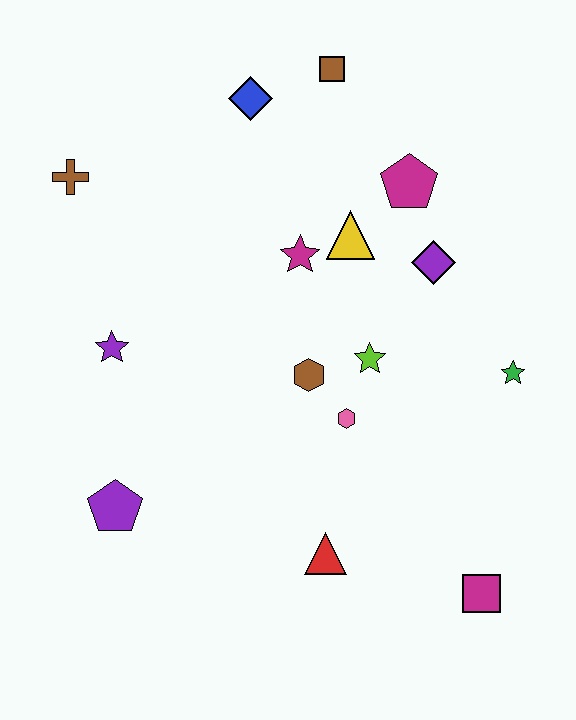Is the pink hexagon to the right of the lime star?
No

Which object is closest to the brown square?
The blue diamond is closest to the brown square.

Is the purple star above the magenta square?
Yes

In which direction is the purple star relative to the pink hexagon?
The purple star is to the left of the pink hexagon.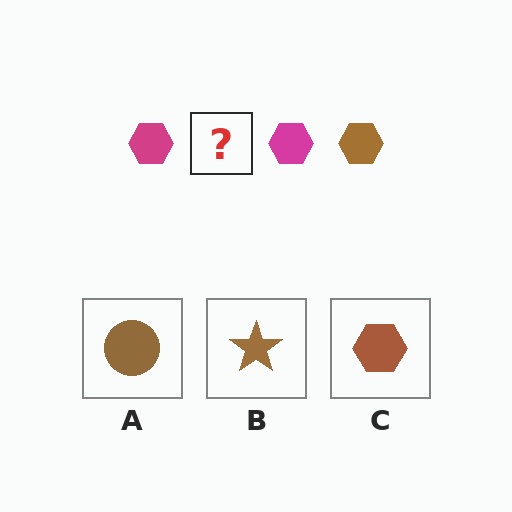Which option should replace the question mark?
Option C.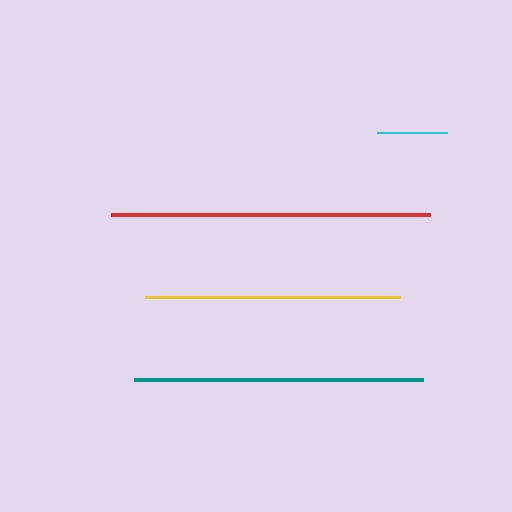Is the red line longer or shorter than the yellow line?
The red line is longer than the yellow line.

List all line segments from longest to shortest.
From longest to shortest: red, teal, yellow, cyan.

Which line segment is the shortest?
The cyan line is the shortest at approximately 71 pixels.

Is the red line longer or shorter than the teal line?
The red line is longer than the teal line.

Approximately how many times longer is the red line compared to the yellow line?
The red line is approximately 1.2 times the length of the yellow line.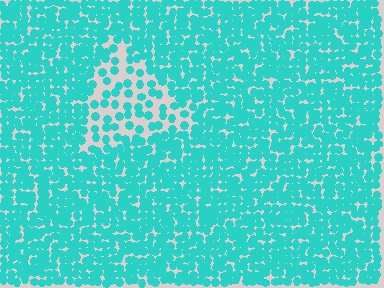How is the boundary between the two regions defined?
The boundary is defined by a change in element density (approximately 2.3x ratio). All elements are the same color, size, and shape.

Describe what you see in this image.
The image contains small cyan elements arranged at two different densities. A triangle-shaped region is visible where the elements are less densely packed than the surrounding area.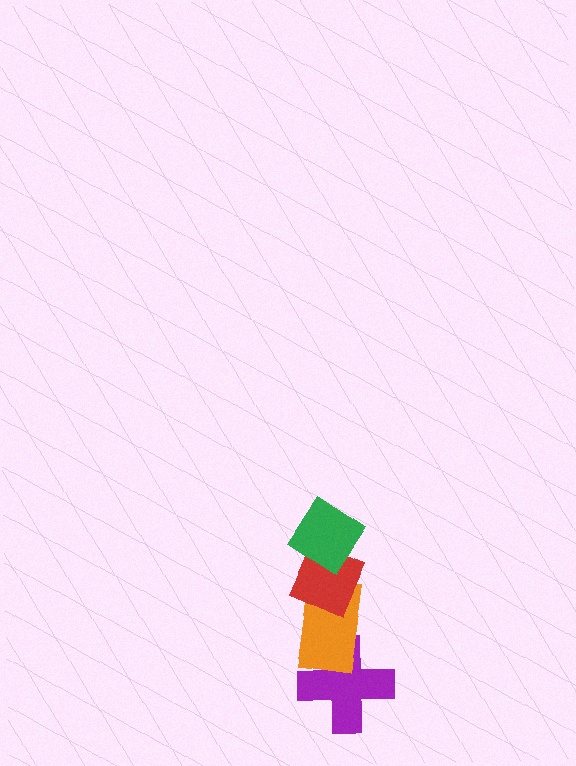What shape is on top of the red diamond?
The green diamond is on top of the red diamond.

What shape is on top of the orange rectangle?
The red diamond is on top of the orange rectangle.